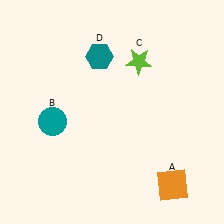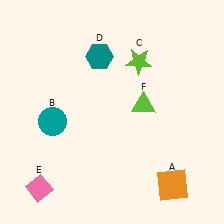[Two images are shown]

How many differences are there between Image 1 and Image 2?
There are 2 differences between the two images.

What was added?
A pink diamond (E), a lime triangle (F) were added in Image 2.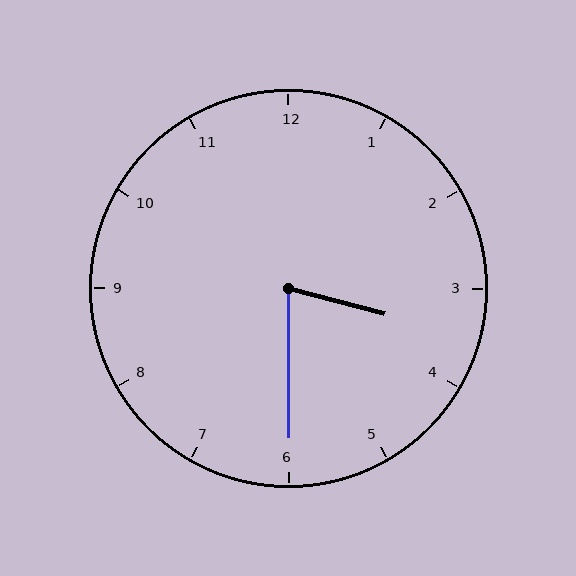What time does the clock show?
3:30.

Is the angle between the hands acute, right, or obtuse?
It is acute.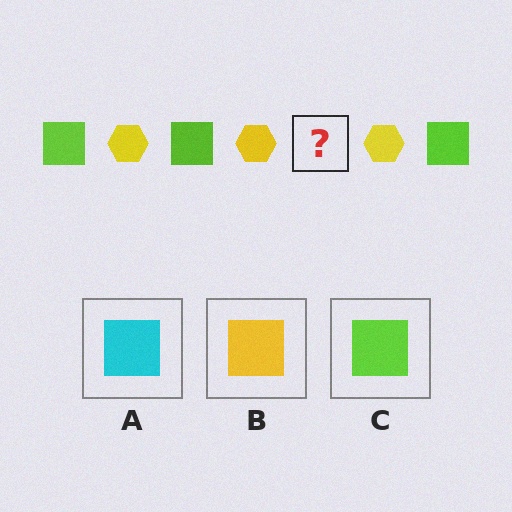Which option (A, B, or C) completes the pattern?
C.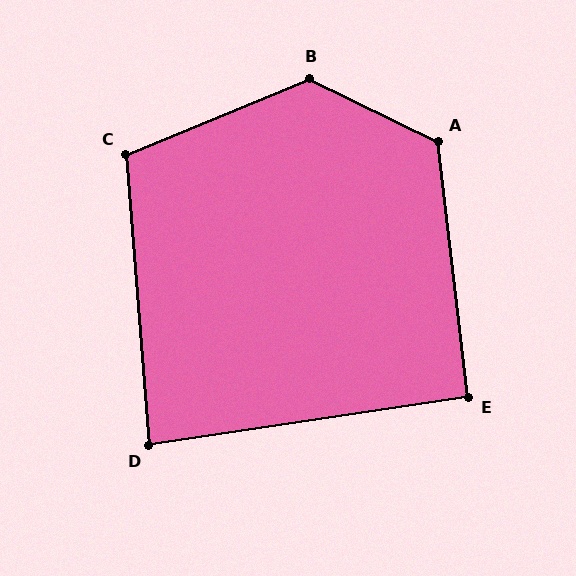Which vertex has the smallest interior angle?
D, at approximately 86 degrees.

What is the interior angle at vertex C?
Approximately 108 degrees (obtuse).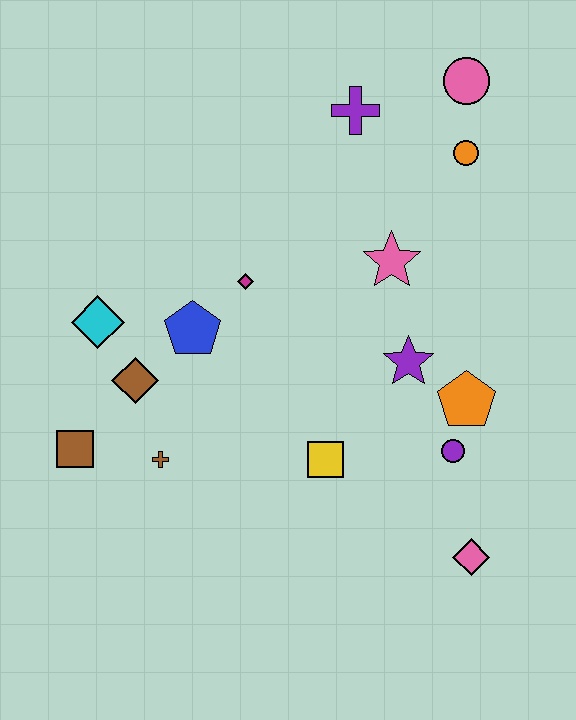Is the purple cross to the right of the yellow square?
Yes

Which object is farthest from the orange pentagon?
The brown square is farthest from the orange pentagon.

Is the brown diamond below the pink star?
Yes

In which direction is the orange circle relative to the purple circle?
The orange circle is above the purple circle.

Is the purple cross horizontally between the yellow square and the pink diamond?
Yes